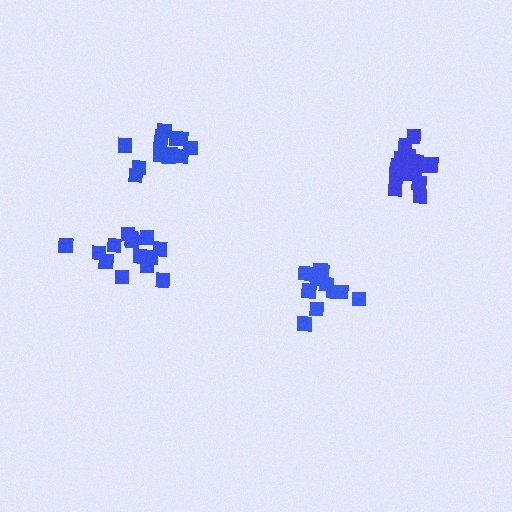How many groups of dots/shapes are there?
There are 4 groups.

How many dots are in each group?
Group 1: 14 dots, Group 2: 12 dots, Group 3: 13 dots, Group 4: 16 dots (55 total).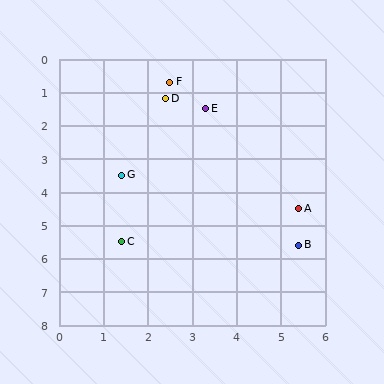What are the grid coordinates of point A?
Point A is at approximately (5.4, 4.5).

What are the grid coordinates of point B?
Point B is at approximately (5.4, 5.6).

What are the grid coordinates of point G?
Point G is at approximately (1.4, 3.5).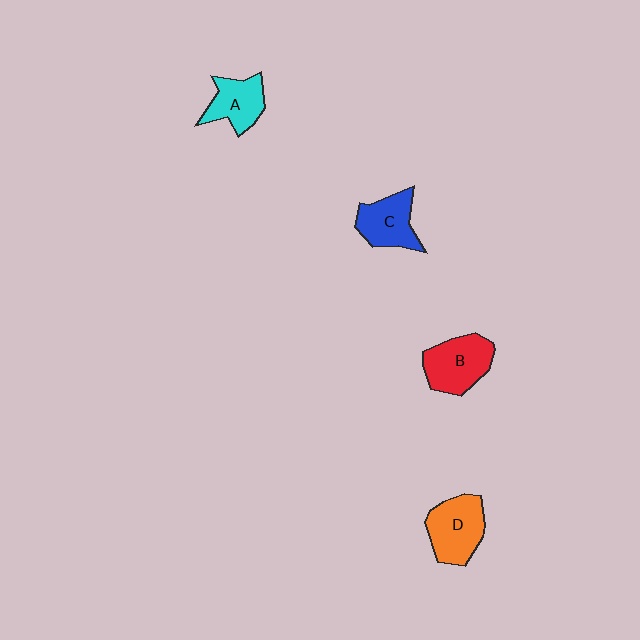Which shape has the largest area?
Shape D (orange).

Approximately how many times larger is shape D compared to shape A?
Approximately 1.3 times.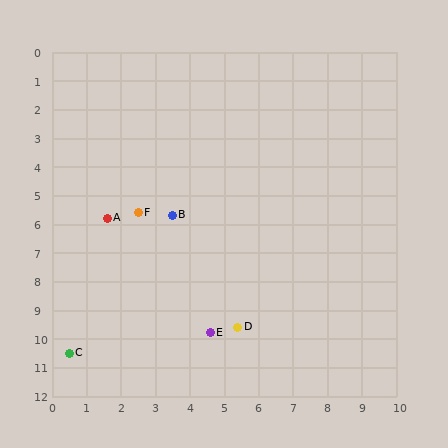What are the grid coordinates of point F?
Point F is at approximately (2.5, 5.6).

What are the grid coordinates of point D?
Point D is at approximately (5.4, 9.6).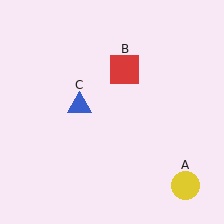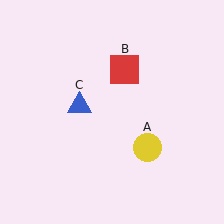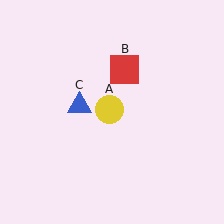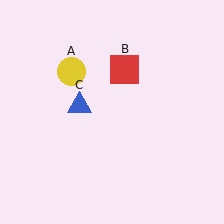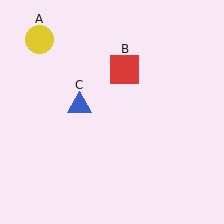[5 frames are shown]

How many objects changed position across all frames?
1 object changed position: yellow circle (object A).